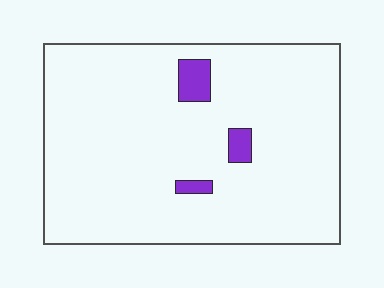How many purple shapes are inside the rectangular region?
3.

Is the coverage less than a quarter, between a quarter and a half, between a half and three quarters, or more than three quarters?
Less than a quarter.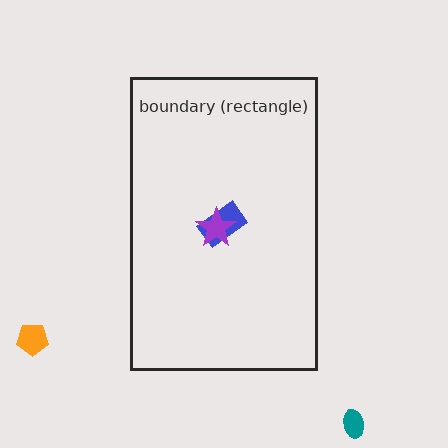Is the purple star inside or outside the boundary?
Inside.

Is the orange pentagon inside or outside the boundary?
Outside.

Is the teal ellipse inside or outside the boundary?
Outside.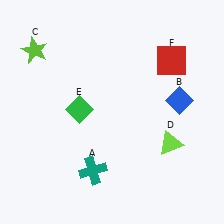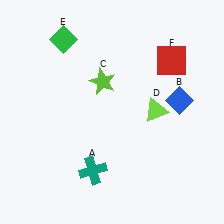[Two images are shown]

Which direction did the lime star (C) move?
The lime star (C) moved right.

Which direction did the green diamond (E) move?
The green diamond (E) moved up.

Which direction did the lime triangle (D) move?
The lime triangle (D) moved up.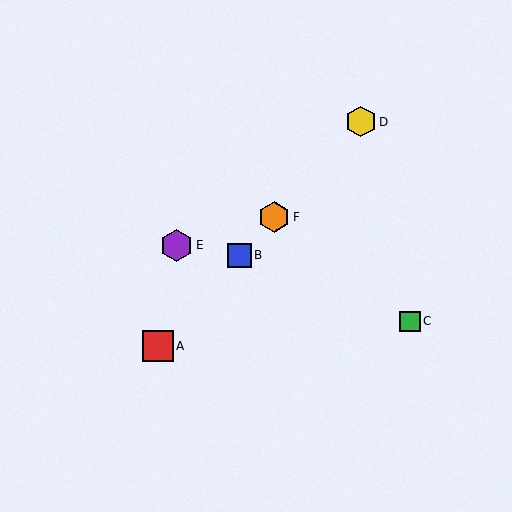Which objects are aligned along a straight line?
Objects A, B, D, F are aligned along a straight line.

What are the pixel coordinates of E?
Object E is at (177, 245).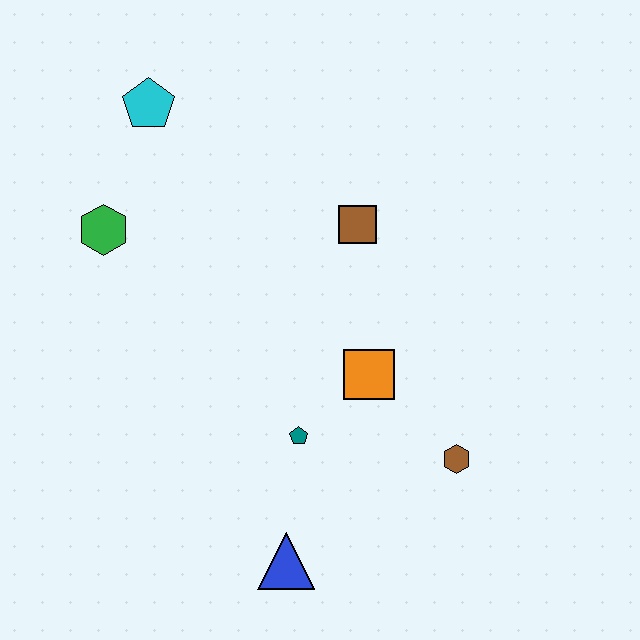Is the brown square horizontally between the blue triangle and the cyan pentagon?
No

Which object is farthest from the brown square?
The blue triangle is farthest from the brown square.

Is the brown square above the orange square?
Yes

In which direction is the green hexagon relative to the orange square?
The green hexagon is to the left of the orange square.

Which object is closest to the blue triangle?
The teal pentagon is closest to the blue triangle.